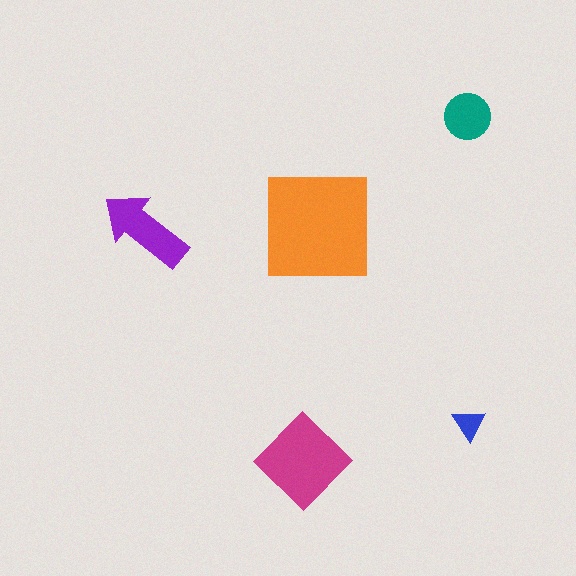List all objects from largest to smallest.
The orange square, the magenta diamond, the purple arrow, the teal circle, the blue triangle.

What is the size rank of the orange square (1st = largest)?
1st.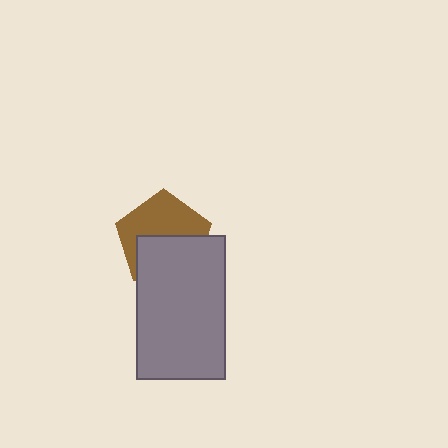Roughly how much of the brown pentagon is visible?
About half of it is visible (roughly 52%).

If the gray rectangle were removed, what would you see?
You would see the complete brown pentagon.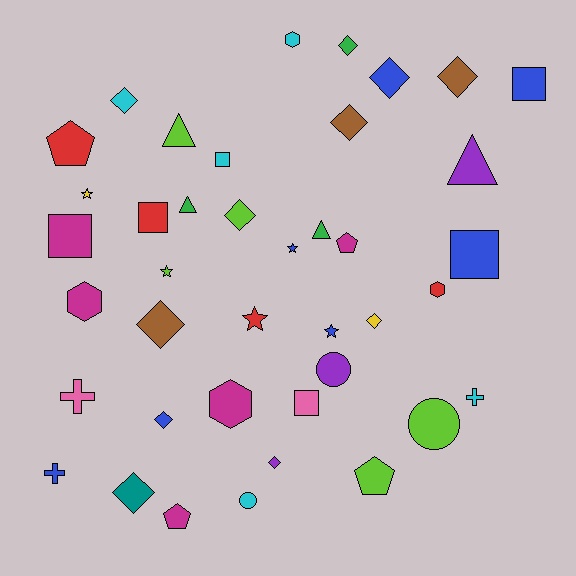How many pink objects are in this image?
There are 2 pink objects.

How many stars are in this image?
There are 5 stars.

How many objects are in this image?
There are 40 objects.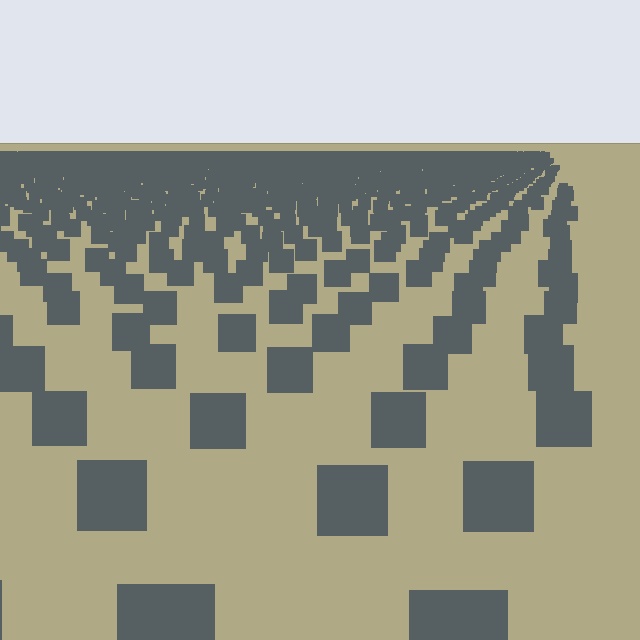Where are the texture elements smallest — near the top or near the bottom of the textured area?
Near the top.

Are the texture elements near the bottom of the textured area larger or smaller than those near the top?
Larger. Near the bottom, elements are closer to the viewer and appear at a bigger on-screen size.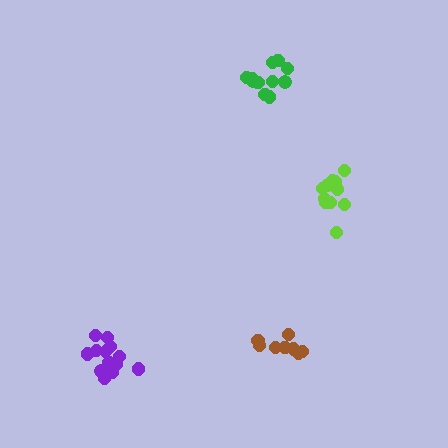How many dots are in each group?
Group 1: 8 dots, Group 2: 11 dots, Group 3: 13 dots, Group 4: 13 dots (45 total).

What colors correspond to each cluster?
The clusters are colored: brown, green, lime, purple.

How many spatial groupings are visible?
There are 4 spatial groupings.